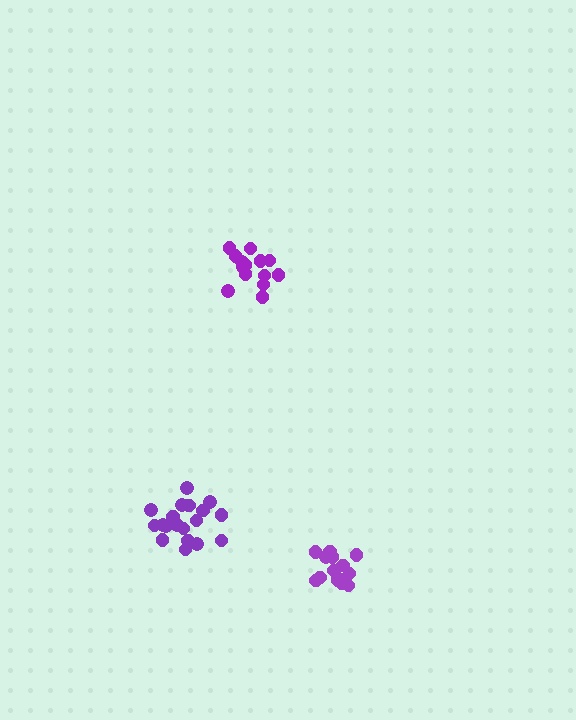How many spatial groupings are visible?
There are 3 spatial groupings.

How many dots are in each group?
Group 1: 14 dots, Group 2: 19 dots, Group 3: 14 dots (47 total).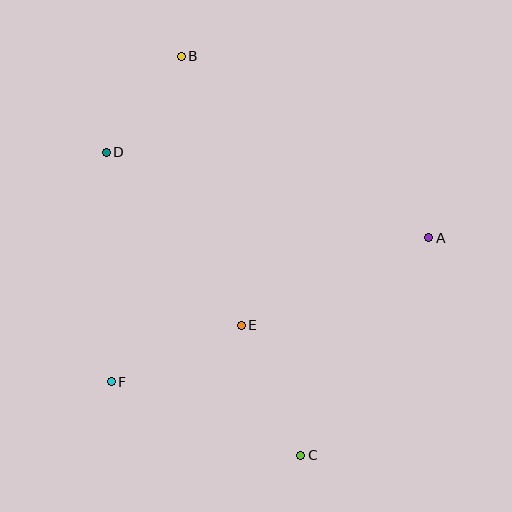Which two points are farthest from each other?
Points B and C are farthest from each other.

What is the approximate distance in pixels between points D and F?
The distance between D and F is approximately 230 pixels.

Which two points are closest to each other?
Points B and D are closest to each other.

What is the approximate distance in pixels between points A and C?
The distance between A and C is approximately 252 pixels.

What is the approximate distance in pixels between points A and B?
The distance between A and B is approximately 307 pixels.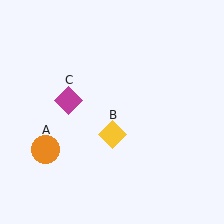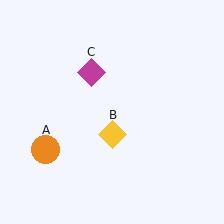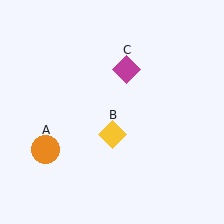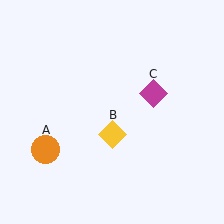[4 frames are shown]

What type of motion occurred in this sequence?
The magenta diamond (object C) rotated clockwise around the center of the scene.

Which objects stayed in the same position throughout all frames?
Orange circle (object A) and yellow diamond (object B) remained stationary.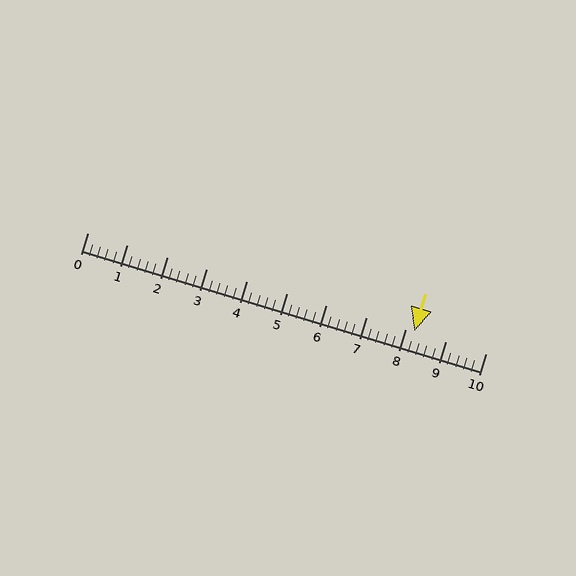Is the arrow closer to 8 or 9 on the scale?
The arrow is closer to 8.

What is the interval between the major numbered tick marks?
The major tick marks are spaced 1 units apart.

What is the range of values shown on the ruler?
The ruler shows values from 0 to 10.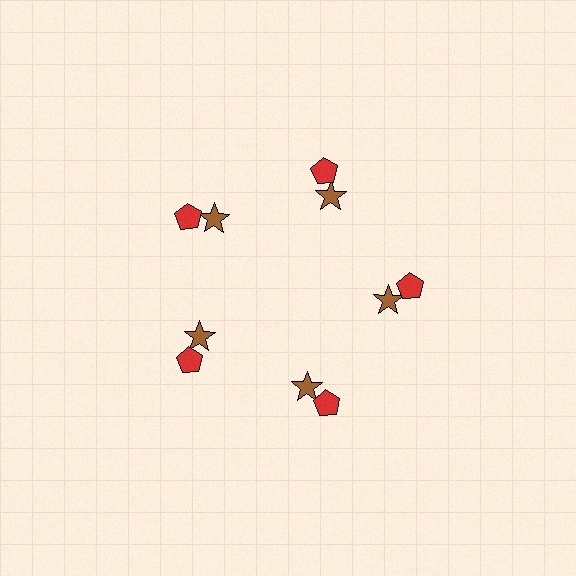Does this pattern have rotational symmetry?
Yes, this pattern has 5-fold rotational symmetry. It looks the same after rotating 72 degrees around the center.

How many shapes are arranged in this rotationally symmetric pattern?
There are 10 shapes, arranged in 5 groups of 2.